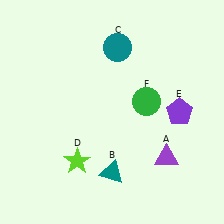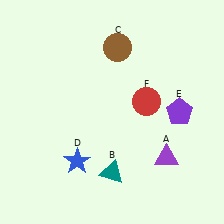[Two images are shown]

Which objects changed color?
C changed from teal to brown. D changed from lime to blue. F changed from green to red.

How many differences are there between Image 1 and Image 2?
There are 3 differences between the two images.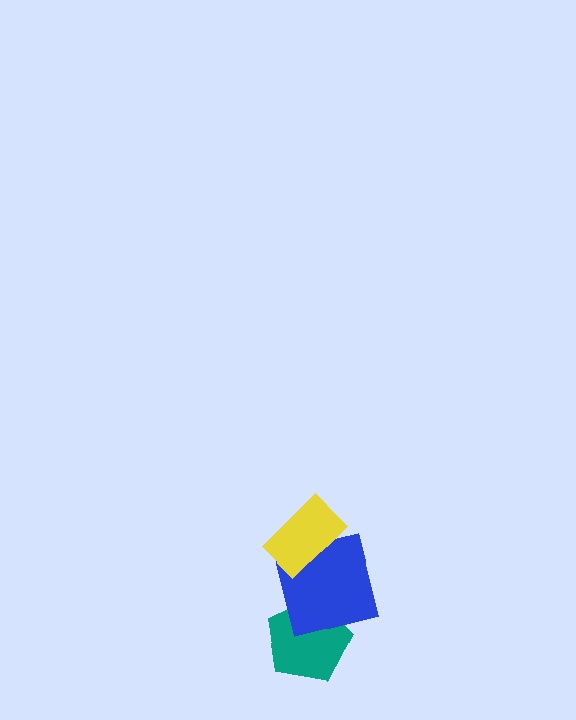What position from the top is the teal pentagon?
The teal pentagon is 3rd from the top.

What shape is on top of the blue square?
The yellow rectangle is on top of the blue square.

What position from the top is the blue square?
The blue square is 2nd from the top.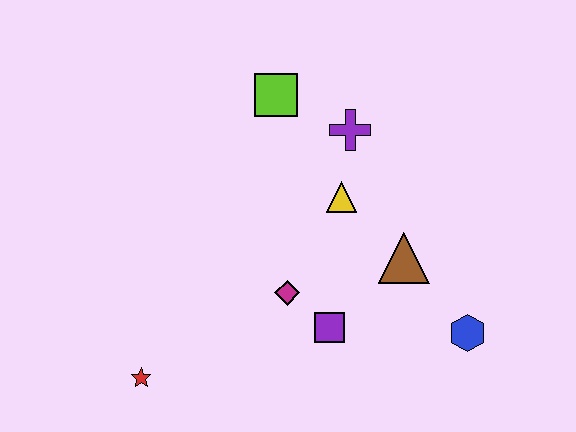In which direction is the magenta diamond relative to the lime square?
The magenta diamond is below the lime square.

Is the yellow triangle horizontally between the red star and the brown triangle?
Yes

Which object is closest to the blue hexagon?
The brown triangle is closest to the blue hexagon.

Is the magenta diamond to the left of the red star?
No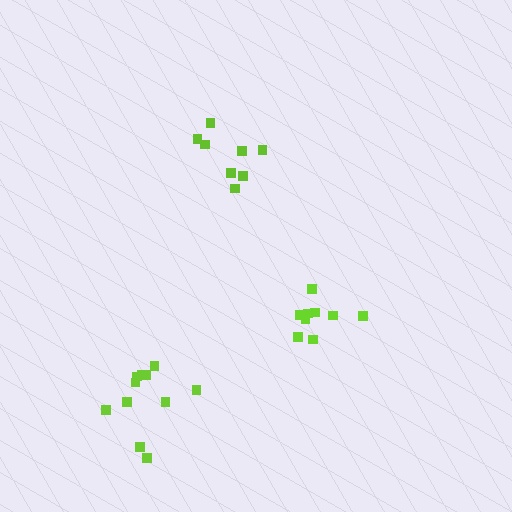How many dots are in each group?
Group 1: 11 dots, Group 2: 8 dots, Group 3: 9 dots (28 total).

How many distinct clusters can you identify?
There are 3 distinct clusters.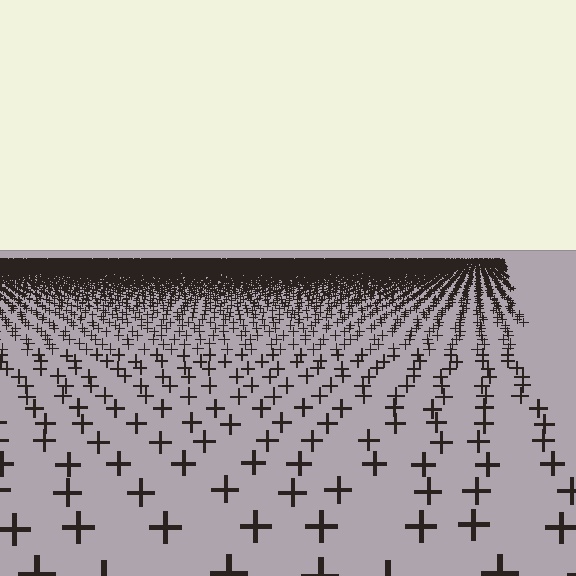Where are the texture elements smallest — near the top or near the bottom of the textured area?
Near the top.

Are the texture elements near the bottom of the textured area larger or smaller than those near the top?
Larger. Near the bottom, elements are closer to the viewer and appear at a bigger on-screen size.